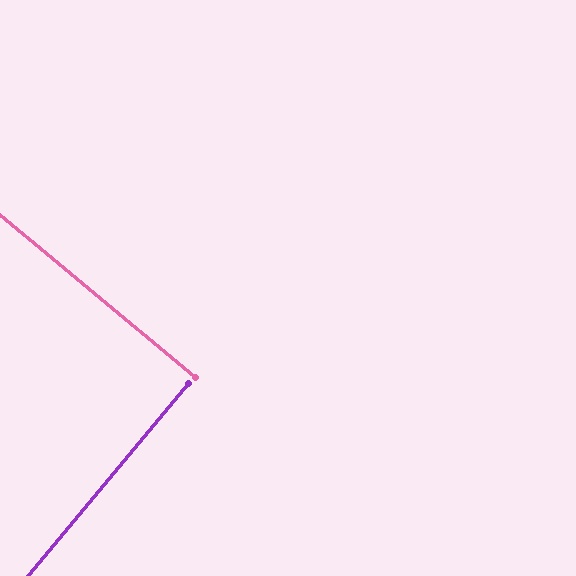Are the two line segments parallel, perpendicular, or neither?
Perpendicular — they meet at approximately 90°.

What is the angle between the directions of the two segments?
Approximately 90 degrees.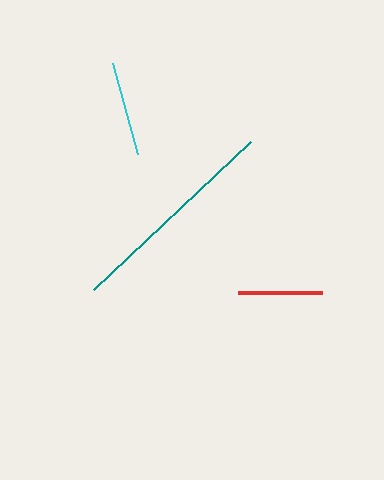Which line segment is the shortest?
The red line is the shortest at approximately 85 pixels.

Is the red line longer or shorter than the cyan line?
The cyan line is longer than the red line.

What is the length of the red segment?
The red segment is approximately 85 pixels long.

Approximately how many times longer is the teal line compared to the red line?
The teal line is approximately 2.6 times the length of the red line.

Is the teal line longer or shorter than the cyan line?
The teal line is longer than the cyan line.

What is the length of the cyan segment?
The cyan segment is approximately 95 pixels long.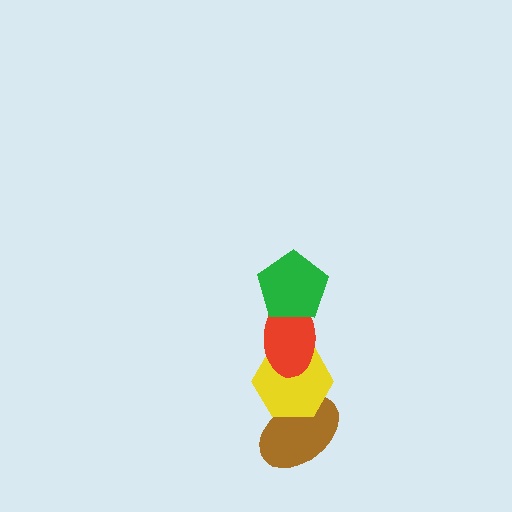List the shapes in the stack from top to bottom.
From top to bottom: the green pentagon, the red ellipse, the yellow hexagon, the brown ellipse.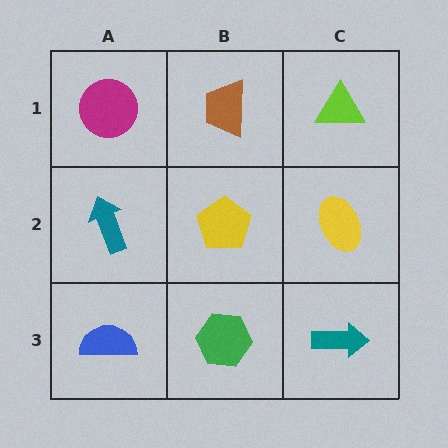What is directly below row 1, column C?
A yellow ellipse.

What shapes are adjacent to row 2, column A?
A magenta circle (row 1, column A), a blue semicircle (row 3, column A), a yellow pentagon (row 2, column B).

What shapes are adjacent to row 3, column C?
A yellow ellipse (row 2, column C), a green hexagon (row 3, column B).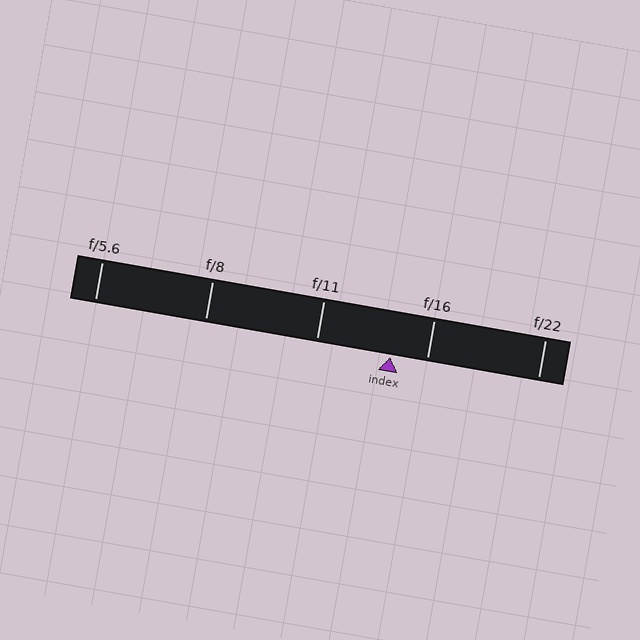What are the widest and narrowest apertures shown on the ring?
The widest aperture shown is f/5.6 and the narrowest is f/22.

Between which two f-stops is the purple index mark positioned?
The index mark is between f/11 and f/16.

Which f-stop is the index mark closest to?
The index mark is closest to f/16.